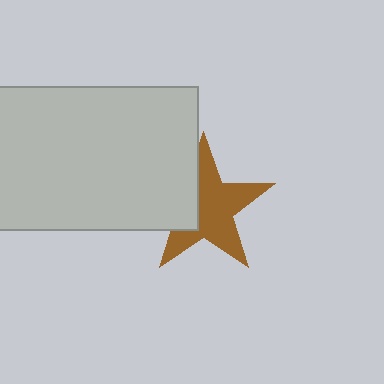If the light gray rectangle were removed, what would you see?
You would see the complete brown star.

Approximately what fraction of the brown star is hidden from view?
Roughly 33% of the brown star is hidden behind the light gray rectangle.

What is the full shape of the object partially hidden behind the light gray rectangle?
The partially hidden object is a brown star.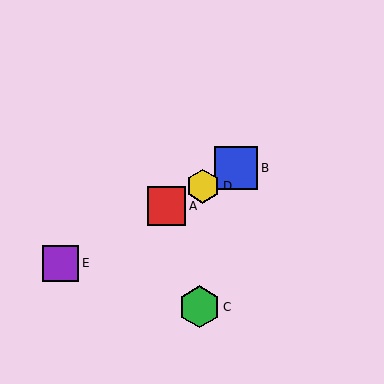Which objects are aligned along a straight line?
Objects A, B, D, E are aligned along a straight line.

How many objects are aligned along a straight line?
4 objects (A, B, D, E) are aligned along a straight line.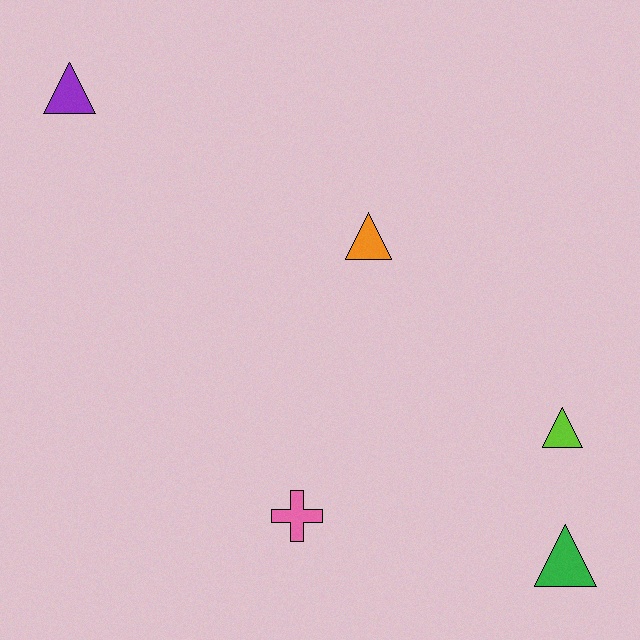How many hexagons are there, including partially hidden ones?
There are no hexagons.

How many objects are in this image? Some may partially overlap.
There are 5 objects.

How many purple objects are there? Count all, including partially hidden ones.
There is 1 purple object.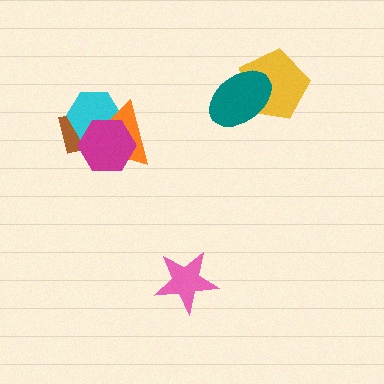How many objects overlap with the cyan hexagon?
3 objects overlap with the cyan hexagon.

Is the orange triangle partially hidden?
Yes, it is partially covered by another shape.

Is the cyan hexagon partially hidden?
Yes, it is partially covered by another shape.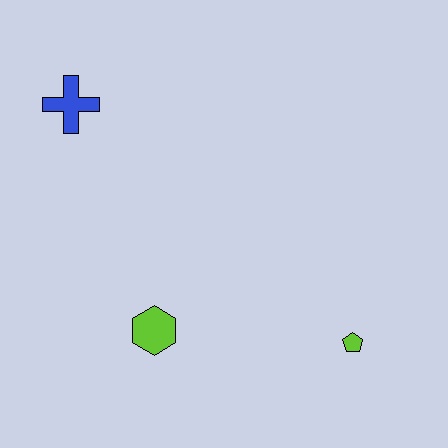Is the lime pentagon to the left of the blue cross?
No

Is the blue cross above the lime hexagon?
Yes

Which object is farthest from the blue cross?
The lime pentagon is farthest from the blue cross.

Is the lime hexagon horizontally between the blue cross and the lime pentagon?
Yes